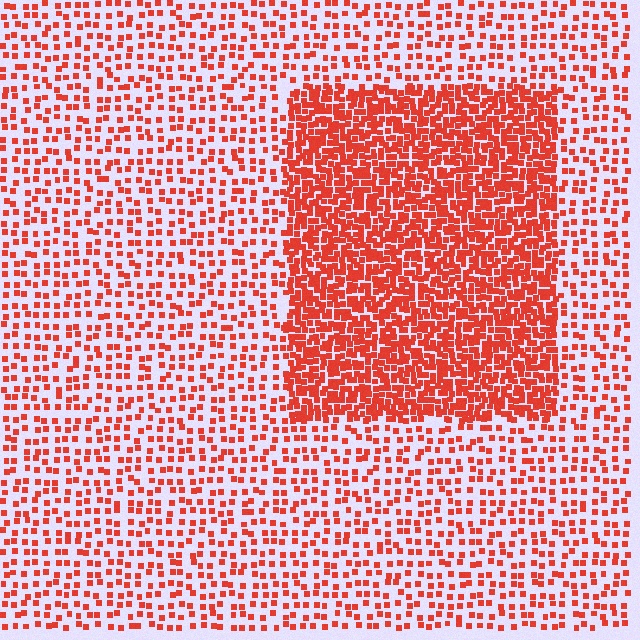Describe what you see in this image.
The image contains small red elements arranged at two different densities. A rectangle-shaped region is visible where the elements are more densely packed than the surrounding area.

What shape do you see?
I see a rectangle.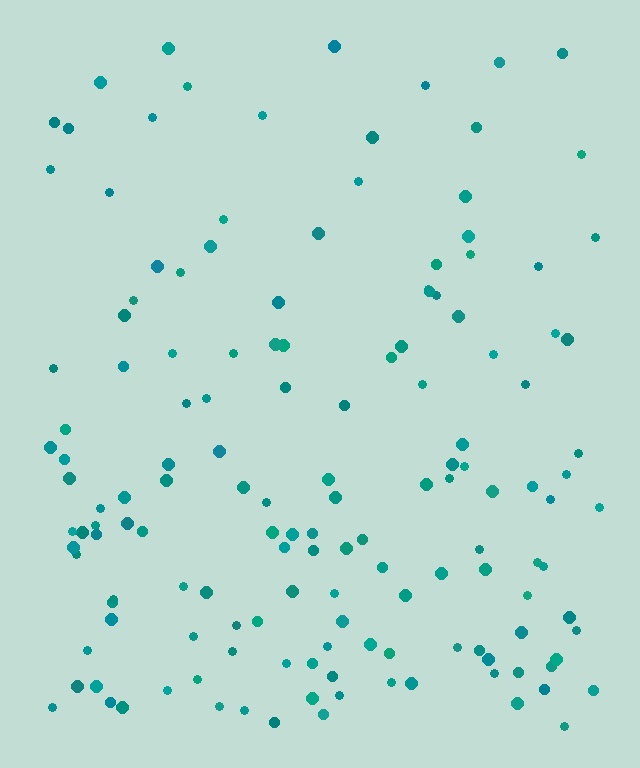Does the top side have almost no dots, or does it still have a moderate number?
Still a moderate number, just noticeably fewer than the bottom.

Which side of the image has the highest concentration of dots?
The bottom.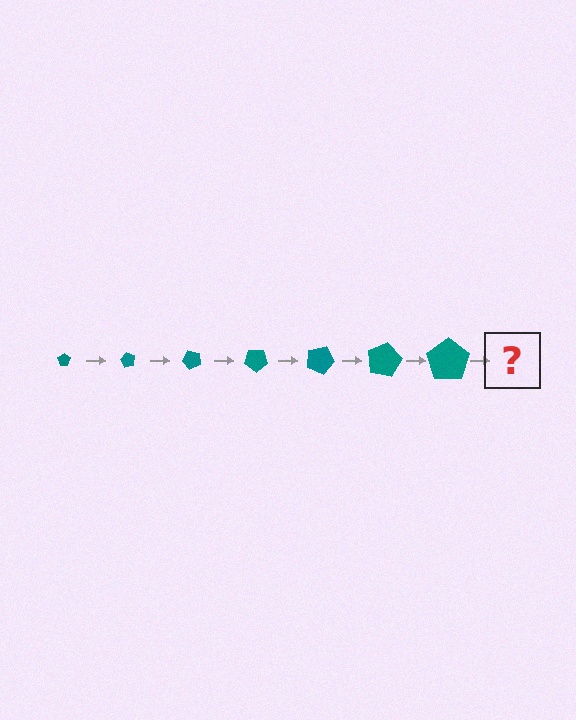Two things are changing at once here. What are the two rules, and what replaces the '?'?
The two rules are that the pentagon grows larger each step and it rotates 60 degrees each step. The '?' should be a pentagon, larger than the previous one and rotated 420 degrees from the start.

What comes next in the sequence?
The next element should be a pentagon, larger than the previous one and rotated 420 degrees from the start.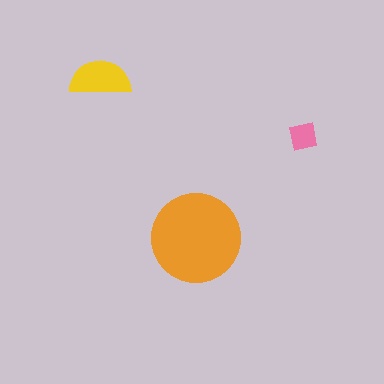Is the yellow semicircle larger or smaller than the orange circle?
Smaller.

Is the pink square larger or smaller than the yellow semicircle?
Smaller.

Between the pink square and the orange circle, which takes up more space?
The orange circle.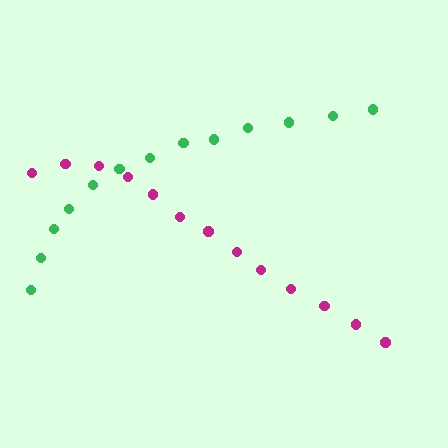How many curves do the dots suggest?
There are 2 distinct paths.